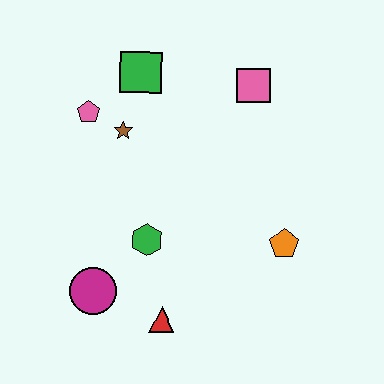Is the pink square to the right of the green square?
Yes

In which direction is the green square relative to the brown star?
The green square is above the brown star.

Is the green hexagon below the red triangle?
No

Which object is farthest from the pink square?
The magenta circle is farthest from the pink square.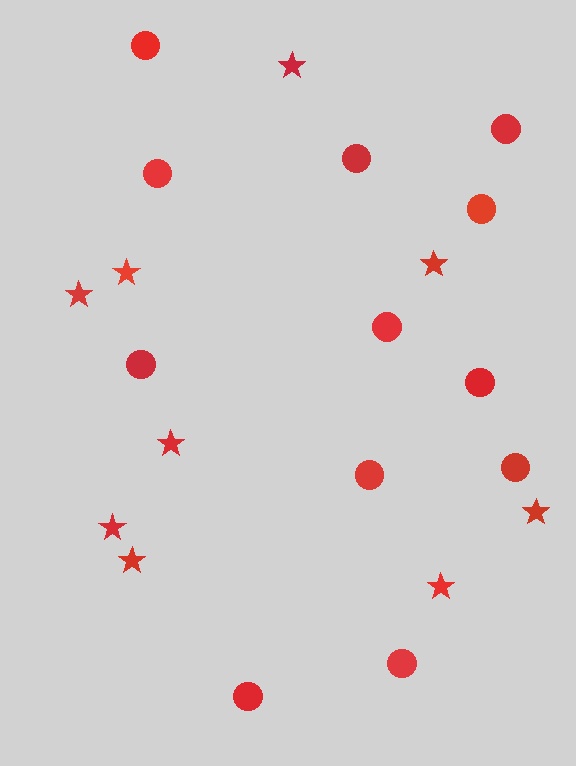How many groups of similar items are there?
There are 2 groups: one group of circles (12) and one group of stars (9).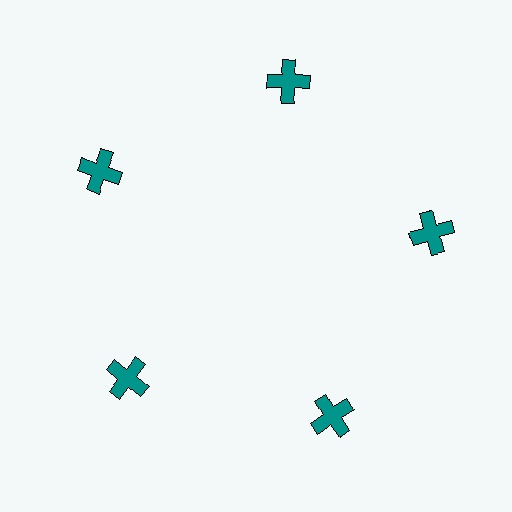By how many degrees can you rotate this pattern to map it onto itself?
The pattern maps onto itself every 72 degrees of rotation.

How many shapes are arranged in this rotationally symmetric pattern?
There are 5 shapes, arranged in 5 groups of 1.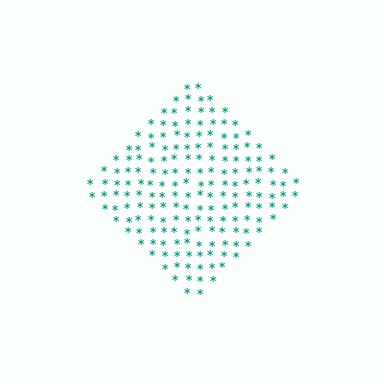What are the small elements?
The small elements are asterisks.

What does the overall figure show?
The overall figure shows a diamond.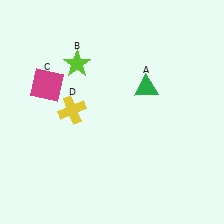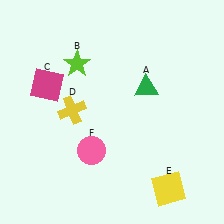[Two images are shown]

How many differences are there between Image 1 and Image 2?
There are 2 differences between the two images.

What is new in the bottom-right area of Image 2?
A yellow square (E) was added in the bottom-right area of Image 2.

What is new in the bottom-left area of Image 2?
A pink circle (F) was added in the bottom-left area of Image 2.